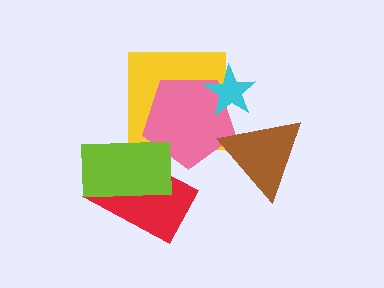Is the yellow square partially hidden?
Yes, it is partially covered by another shape.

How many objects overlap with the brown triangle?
1 object overlaps with the brown triangle.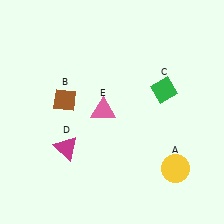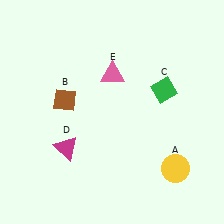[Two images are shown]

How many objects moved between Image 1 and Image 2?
1 object moved between the two images.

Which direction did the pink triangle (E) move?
The pink triangle (E) moved up.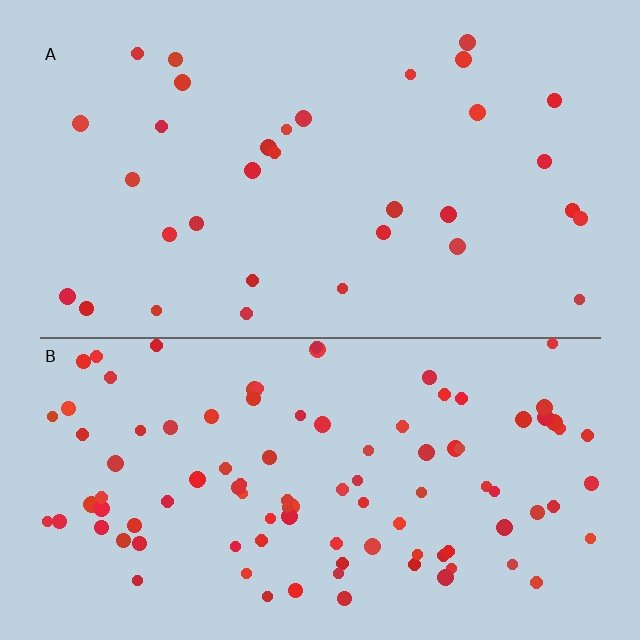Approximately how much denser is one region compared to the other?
Approximately 3.0× — region B over region A.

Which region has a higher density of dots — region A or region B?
B (the bottom).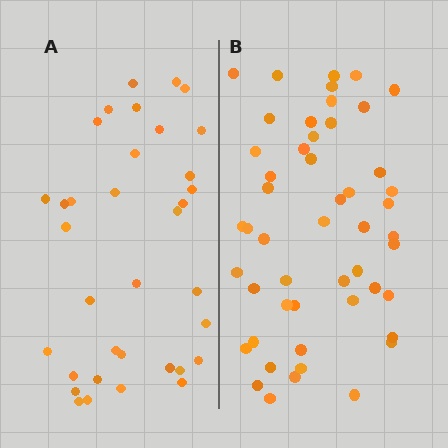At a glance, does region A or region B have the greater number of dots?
Region B (the right region) has more dots.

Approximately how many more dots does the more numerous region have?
Region B has approximately 15 more dots than region A.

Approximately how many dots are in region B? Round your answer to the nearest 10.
About 50 dots.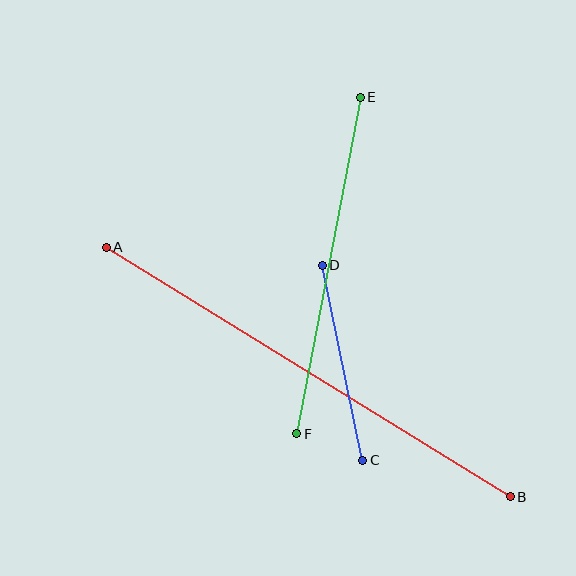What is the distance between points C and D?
The distance is approximately 199 pixels.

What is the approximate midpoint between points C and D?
The midpoint is at approximately (343, 363) pixels.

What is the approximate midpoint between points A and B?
The midpoint is at approximately (308, 372) pixels.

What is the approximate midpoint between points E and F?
The midpoint is at approximately (329, 266) pixels.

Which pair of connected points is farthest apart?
Points A and B are farthest apart.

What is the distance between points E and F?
The distance is approximately 343 pixels.